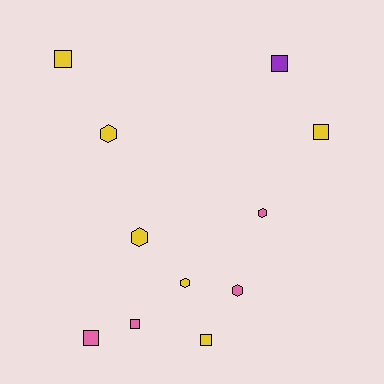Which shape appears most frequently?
Square, with 6 objects.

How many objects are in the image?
There are 11 objects.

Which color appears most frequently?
Yellow, with 6 objects.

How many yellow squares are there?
There are 3 yellow squares.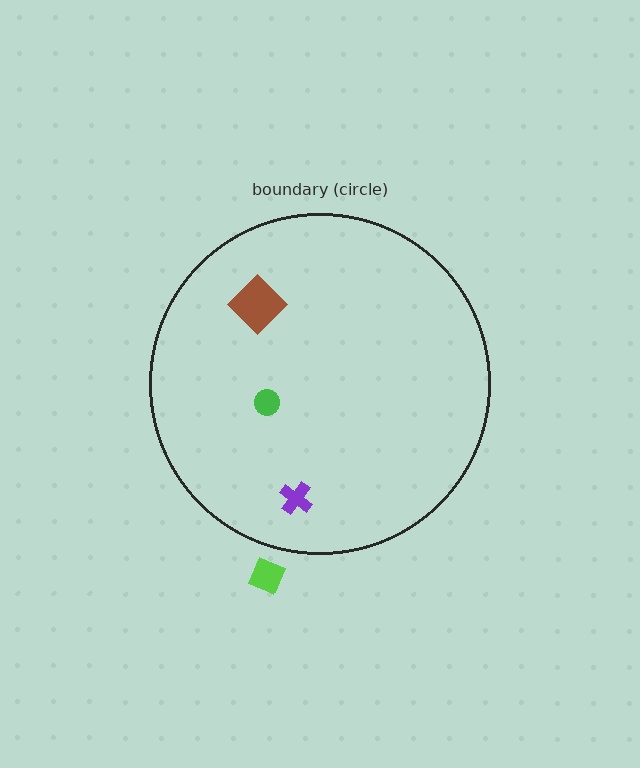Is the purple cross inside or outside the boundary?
Inside.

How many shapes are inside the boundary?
3 inside, 1 outside.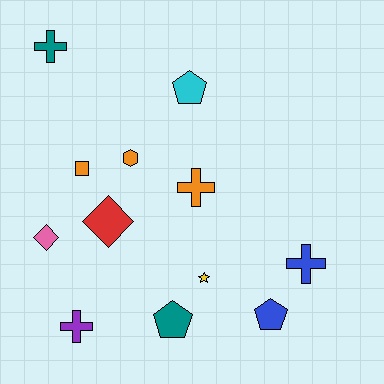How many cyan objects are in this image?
There is 1 cyan object.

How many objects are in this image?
There are 12 objects.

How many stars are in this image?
There is 1 star.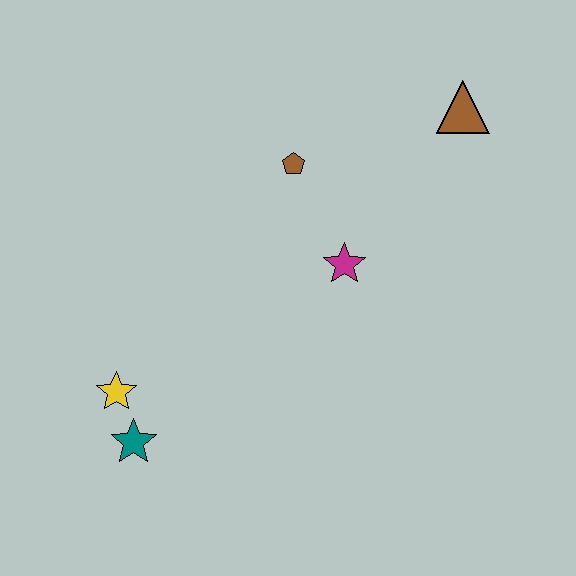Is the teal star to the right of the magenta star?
No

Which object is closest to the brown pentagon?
The magenta star is closest to the brown pentagon.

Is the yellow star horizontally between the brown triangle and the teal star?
No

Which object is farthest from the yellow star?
The brown triangle is farthest from the yellow star.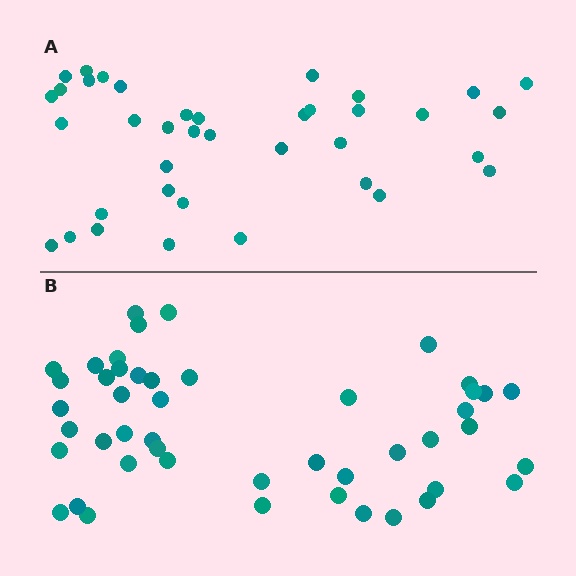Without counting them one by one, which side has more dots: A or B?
Region B (the bottom region) has more dots.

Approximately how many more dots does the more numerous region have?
Region B has roughly 8 or so more dots than region A.